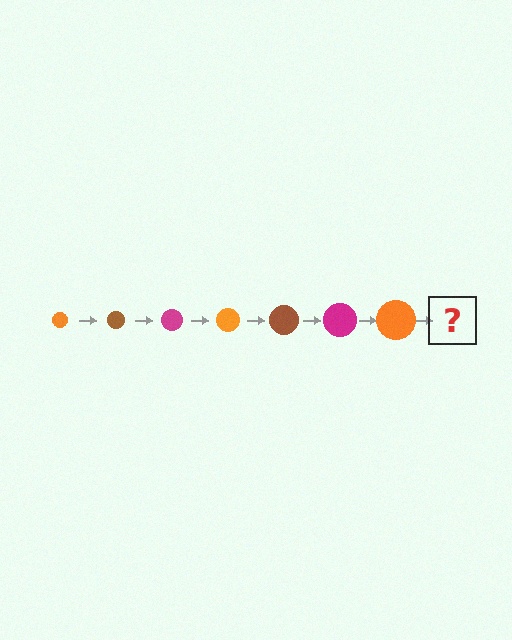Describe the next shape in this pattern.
It should be a brown circle, larger than the previous one.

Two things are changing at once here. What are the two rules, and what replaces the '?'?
The two rules are that the circle grows larger each step and the color cycles through orange, brown, and magenta. The '?' should be a brown circle, larger than the previous one.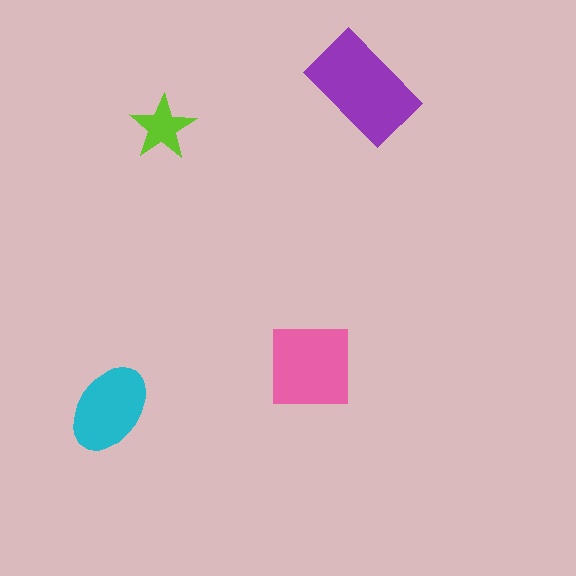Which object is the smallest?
The lime star.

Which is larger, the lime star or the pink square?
The pink square.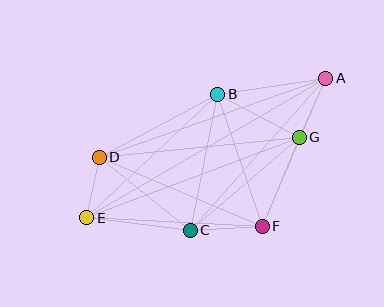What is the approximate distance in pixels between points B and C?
The distance between B and C is approximately 139 pixels.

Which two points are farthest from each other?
Points A and E are farthest from each other.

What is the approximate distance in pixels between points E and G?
The distance between E and G is approximately 227 pixels.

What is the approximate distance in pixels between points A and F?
The distance between A and F is approximately 161 pixels.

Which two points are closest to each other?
Points D and E are closest to each other.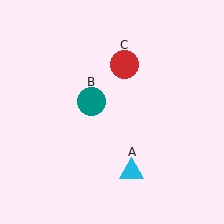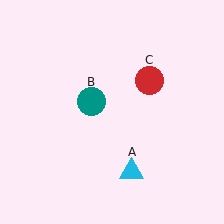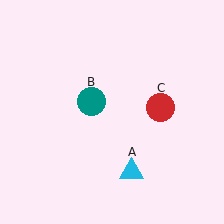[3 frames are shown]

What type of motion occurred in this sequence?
The red circle (object C) rotated clockwise around the center of the scene.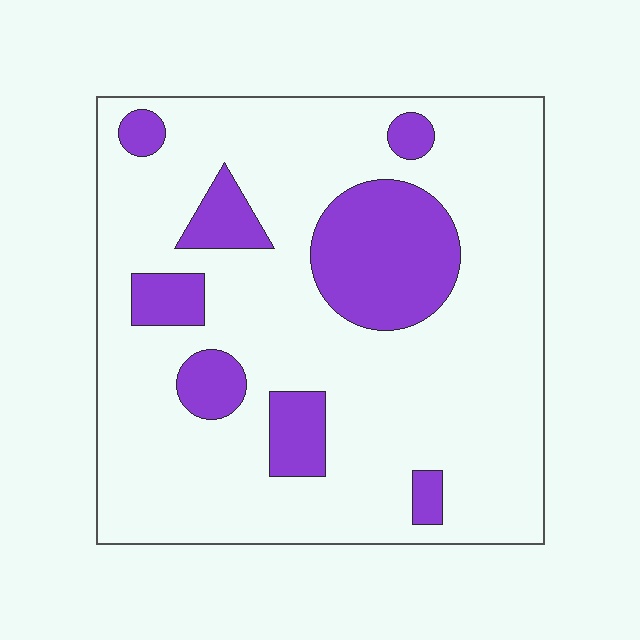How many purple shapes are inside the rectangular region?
8.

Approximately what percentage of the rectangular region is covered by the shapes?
Approximately 20%.